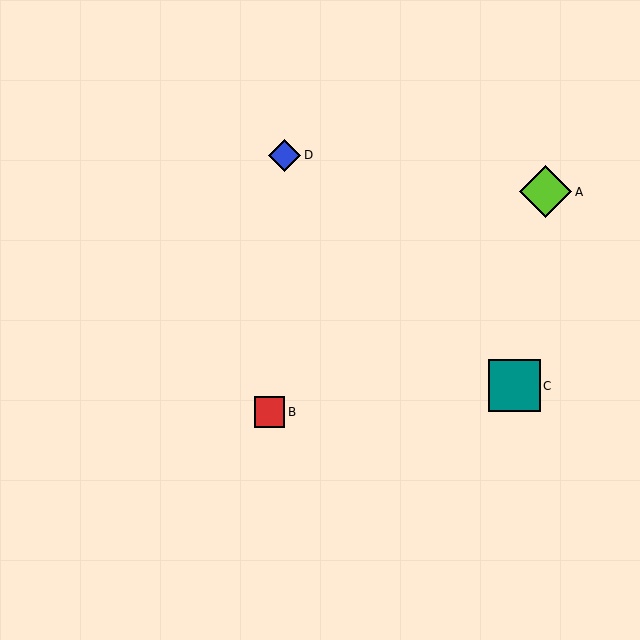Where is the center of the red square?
The center of the red square is at (270, 412).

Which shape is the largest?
The teal square (labeled C) is the largest.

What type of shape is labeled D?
Shape D is a blue diamond.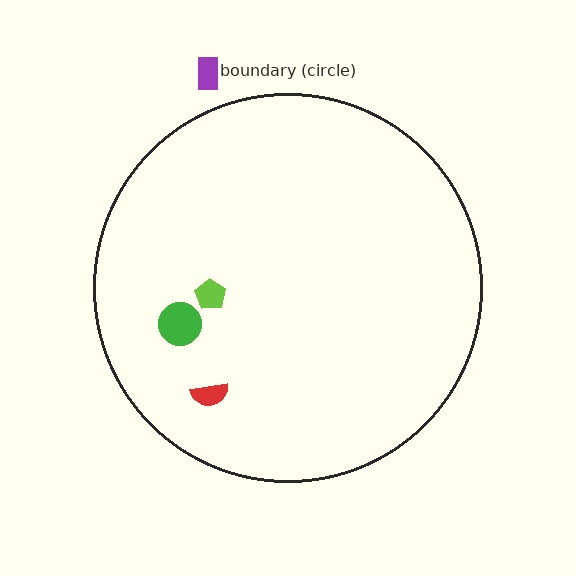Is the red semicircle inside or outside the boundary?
Inside.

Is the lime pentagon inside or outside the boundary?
Inside.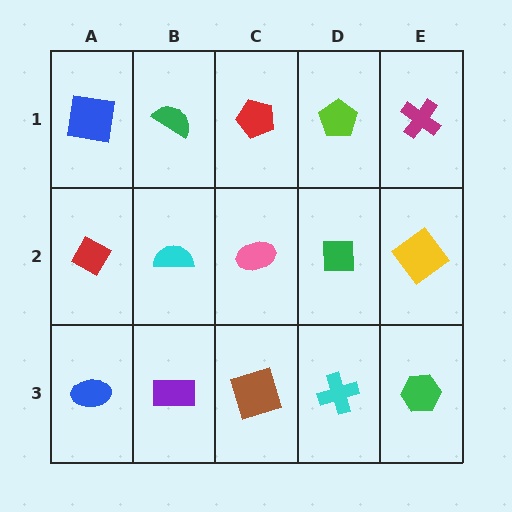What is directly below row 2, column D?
A cyan cross.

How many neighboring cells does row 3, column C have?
3.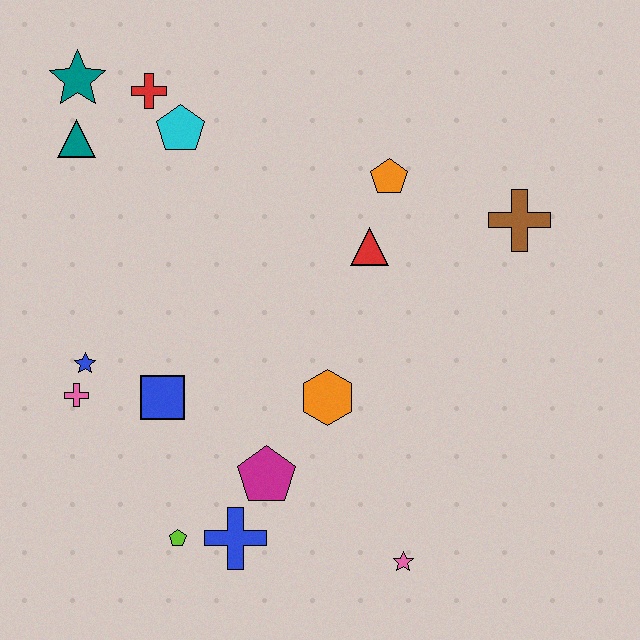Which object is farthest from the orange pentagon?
The lime pentagon is farthest from the orange pentagon.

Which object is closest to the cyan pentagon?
The red cross is closest to the cyan pentagon.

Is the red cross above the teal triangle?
Yes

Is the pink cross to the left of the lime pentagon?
Yes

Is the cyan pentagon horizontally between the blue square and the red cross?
No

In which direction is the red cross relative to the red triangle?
The red cross is to the left of the red triangle.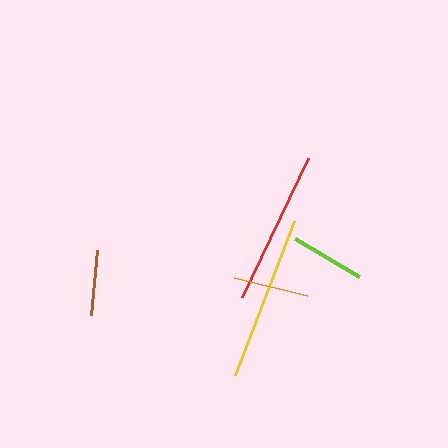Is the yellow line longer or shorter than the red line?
The yellow line is longer than the red line.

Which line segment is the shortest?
The brown line is the shortest at approximately 65 pixels.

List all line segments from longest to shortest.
From longest to shortest: yellow, red, orange, lime, brown.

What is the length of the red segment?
The red segment is approximately 154 pixels long.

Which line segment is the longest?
The yellow line is the longest at approximately 164 pixels.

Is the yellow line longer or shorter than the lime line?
The yellow line is longer than the lime line.